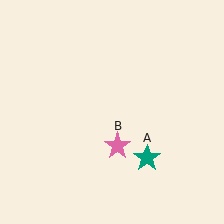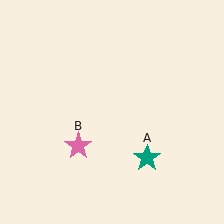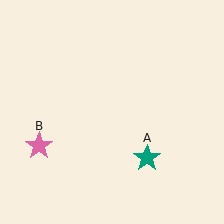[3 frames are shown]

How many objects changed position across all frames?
1 object changed position: pink star (object B).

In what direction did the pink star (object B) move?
The pink star (object B) moved left.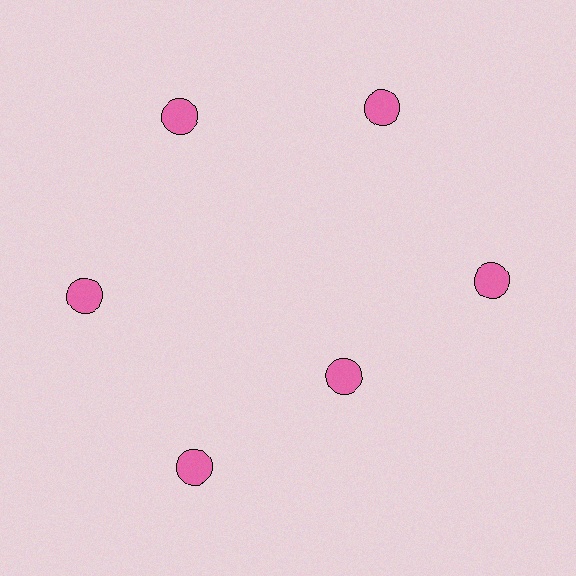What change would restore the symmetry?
The symmetry would be restored by moving it outward, back onto the ring so that all 6 circles sit at equal angles and equal distance from the center.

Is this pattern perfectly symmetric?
No. The 6 pink circles are arranged in a ring, but one element near the 5 o'clock position is pulled inward toward the center, breaking the 6-fold rotational symmetry.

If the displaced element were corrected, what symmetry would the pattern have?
It would have 6-fold rotational symmetry — the pattern would map onto itself every 60 degrees.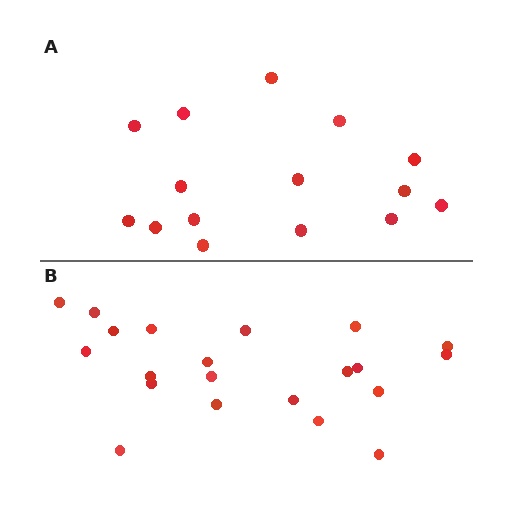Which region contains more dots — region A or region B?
Region B (the bottom region) has more dots.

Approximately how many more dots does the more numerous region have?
Region B has about 6 more dots than region A.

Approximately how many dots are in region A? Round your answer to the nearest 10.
About 20 dots. (The exact count is 15, which rounds to 20.)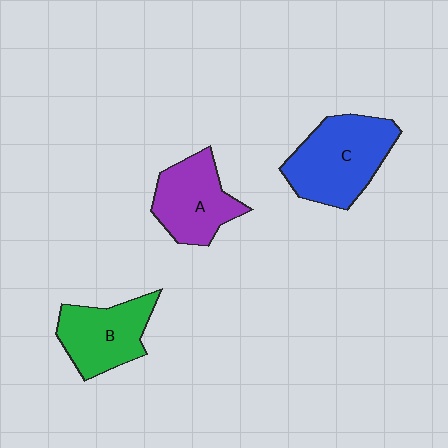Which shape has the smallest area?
Shape B (green).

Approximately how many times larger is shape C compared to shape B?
Approximately 1.3 times.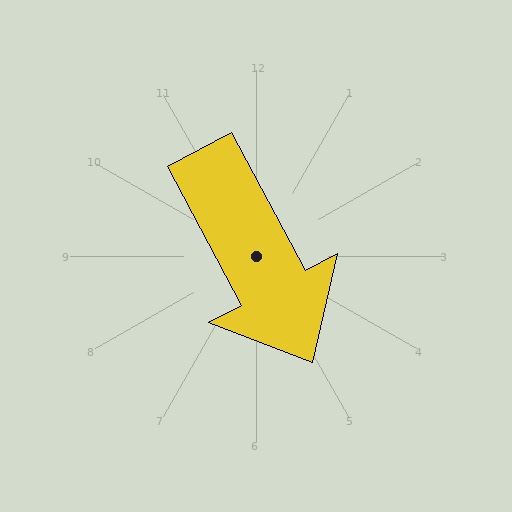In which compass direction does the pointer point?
Southeast.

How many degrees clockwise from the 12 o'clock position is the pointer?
Approximately 152 degrees.